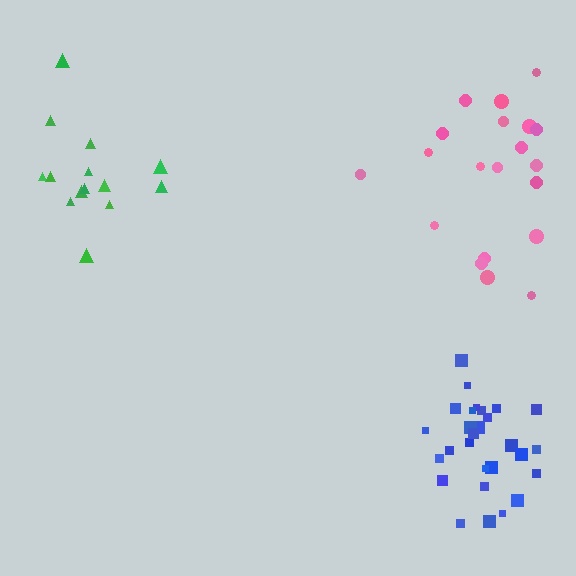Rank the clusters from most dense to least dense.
blue, green, pink.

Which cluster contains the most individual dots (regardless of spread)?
Blue (28).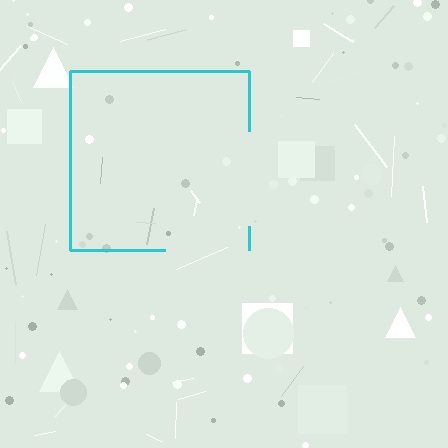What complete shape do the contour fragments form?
The contour fragments form a square.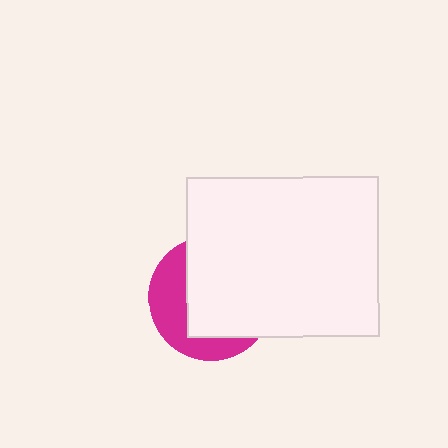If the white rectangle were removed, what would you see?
You would see the complete magenta circle.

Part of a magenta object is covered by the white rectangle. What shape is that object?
It is a circle.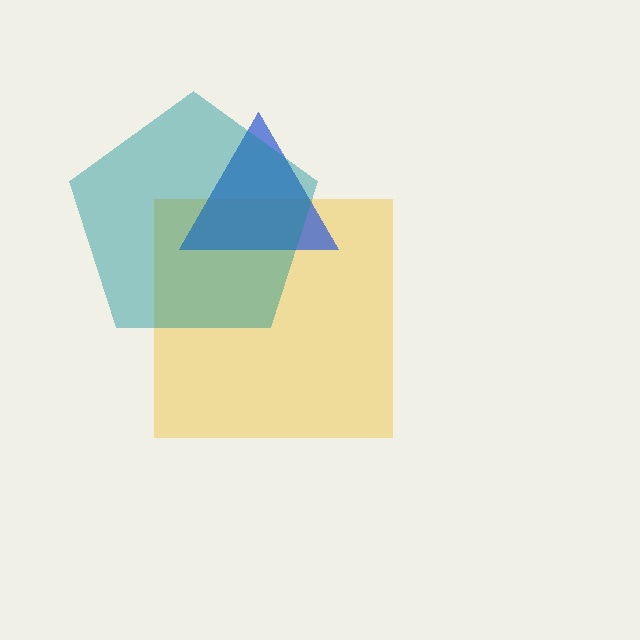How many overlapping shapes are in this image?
There are 3 overlapping shapes in the image.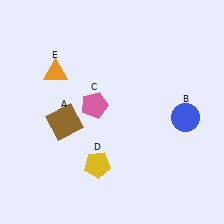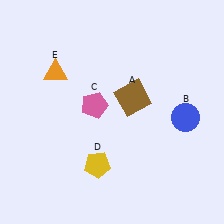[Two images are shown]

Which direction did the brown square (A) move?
The brown square (A) moved right.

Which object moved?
The brown square (A) moved right.